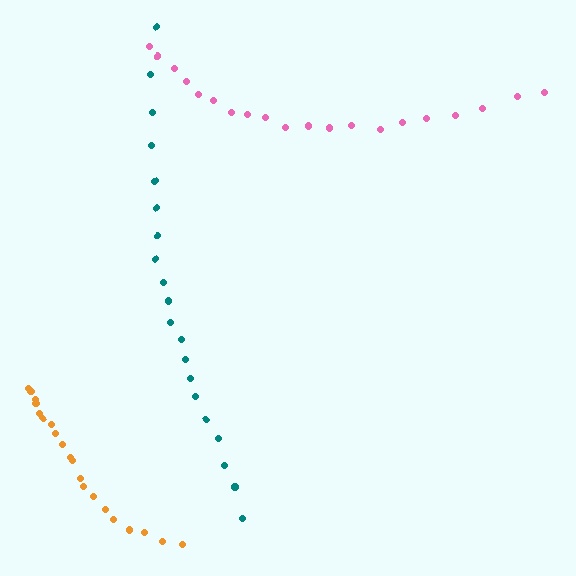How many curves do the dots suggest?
There are 3 distinct paths.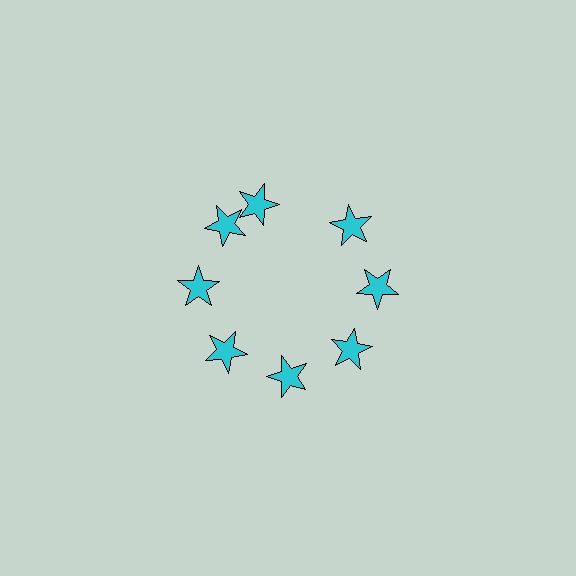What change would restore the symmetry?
The symmetry would be restored by rotating it back into even spacing with its neighbors so that all 8 stars sit at equal angles and equal distance from the center.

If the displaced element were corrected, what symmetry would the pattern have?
It would have 8-fold rotational symmetry — the pattern would map onto itself every 45 degrees.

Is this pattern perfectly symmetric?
No. The 8 cyan stars are arranged in a ring, but one element near the 12 o'clock position is rotated out of alignment along the ring, breaking the 8-fold rotational symmetry.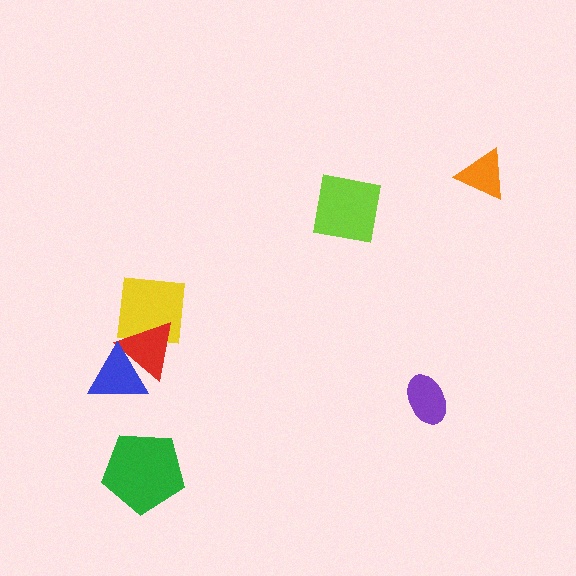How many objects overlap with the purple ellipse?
0 objects overlap with the purple ellipse.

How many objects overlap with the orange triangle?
0 objects overlap with the orange triangle.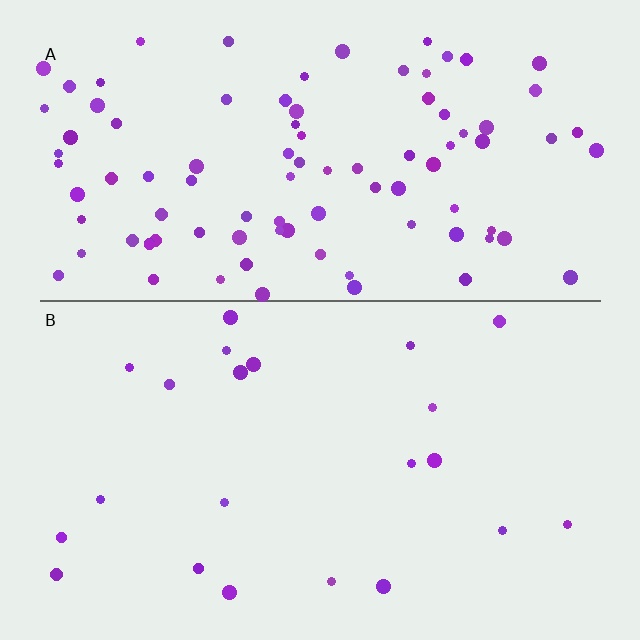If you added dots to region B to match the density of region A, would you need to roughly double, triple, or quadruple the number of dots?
Approximately quadruple.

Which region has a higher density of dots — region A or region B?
A (the top).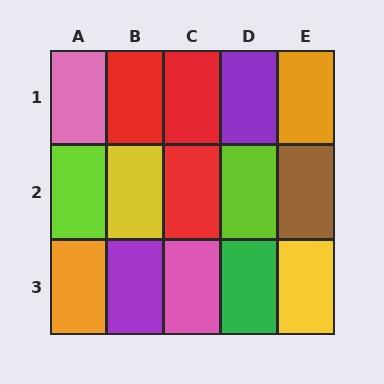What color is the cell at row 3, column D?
Green.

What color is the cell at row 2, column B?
Yellow.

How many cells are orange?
2 cells are orange.